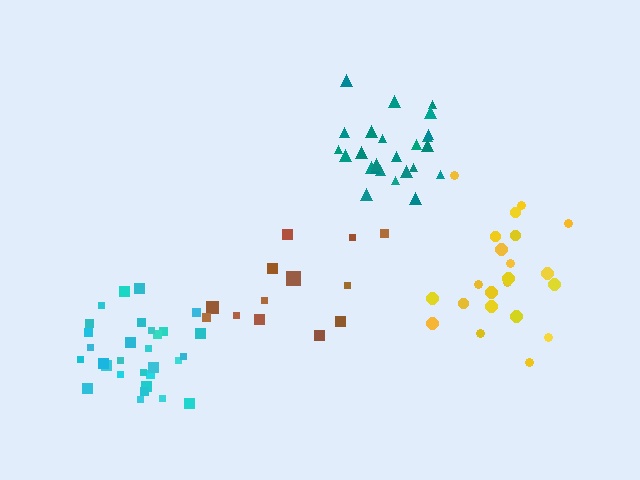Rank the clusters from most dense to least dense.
cyan, teal, yellow, brown.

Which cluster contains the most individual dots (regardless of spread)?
Cyan (30).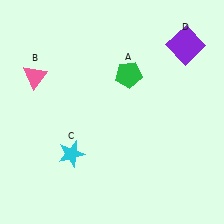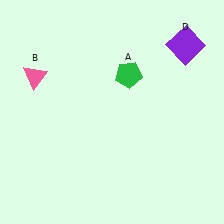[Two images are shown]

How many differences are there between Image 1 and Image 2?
There is 1 difference between the two images.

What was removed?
The cyan star (C) was removed in Image 2.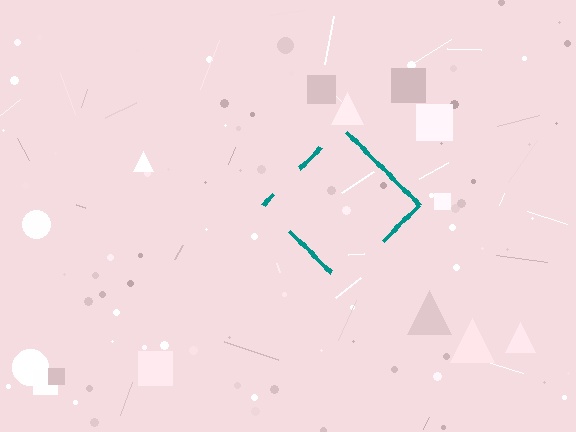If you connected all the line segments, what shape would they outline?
They would outline a diamond.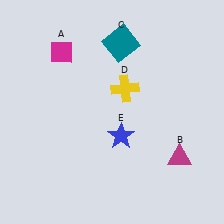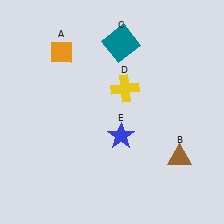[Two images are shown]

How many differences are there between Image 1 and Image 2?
There are 2 differences between the two images.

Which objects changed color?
A changed from magenta to orange. B changed from magenta to brown.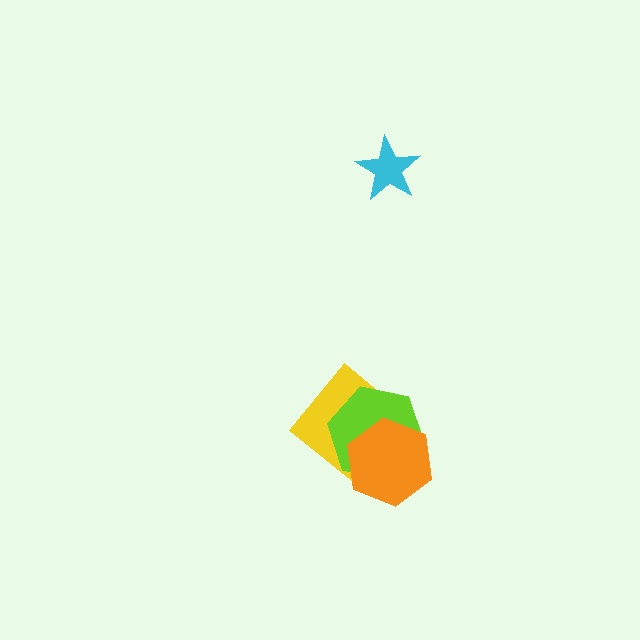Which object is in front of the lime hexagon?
The orange hexagon is in front of the lime hexagon.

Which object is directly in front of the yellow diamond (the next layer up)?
The lime hexagon is directly in front of the yellow diamond.